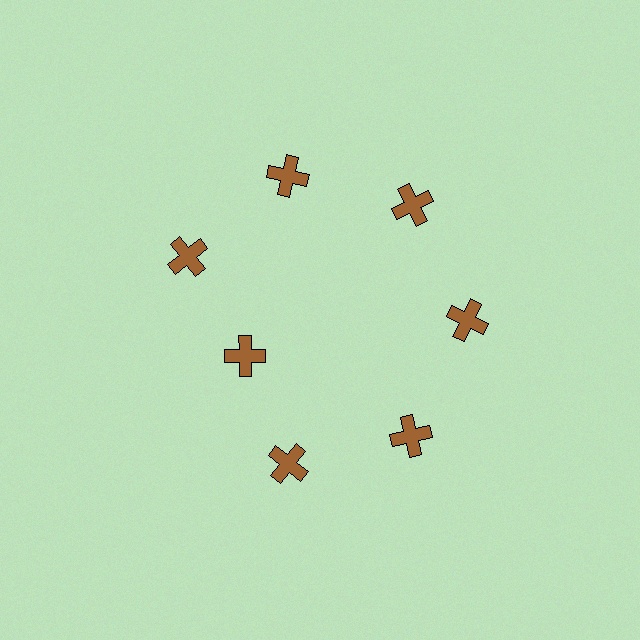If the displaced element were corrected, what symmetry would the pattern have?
It would have 7-fold rotational symmetry — the pattern would map onto itself every 51 degrees.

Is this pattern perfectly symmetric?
No. The 7 brown crosses are arranged in a ring, but one element near the 8 o'clock position is pulled inward toward the center, breaking the 7-fold rotational symmetry.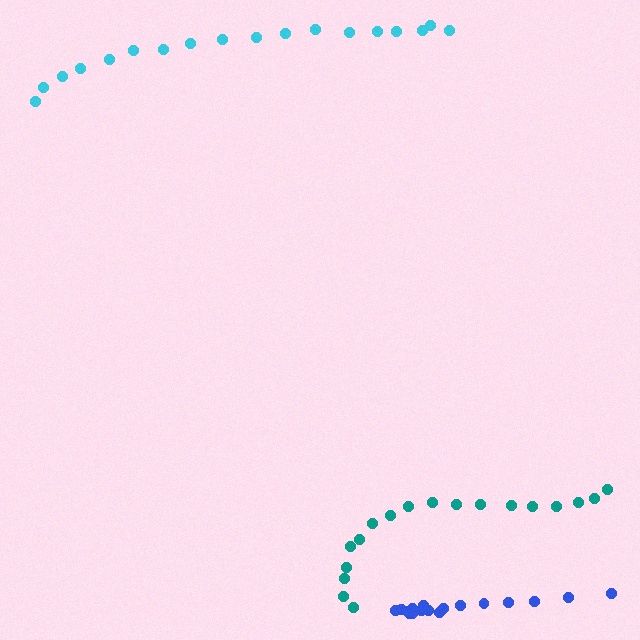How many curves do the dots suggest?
There are 3 distinct paths.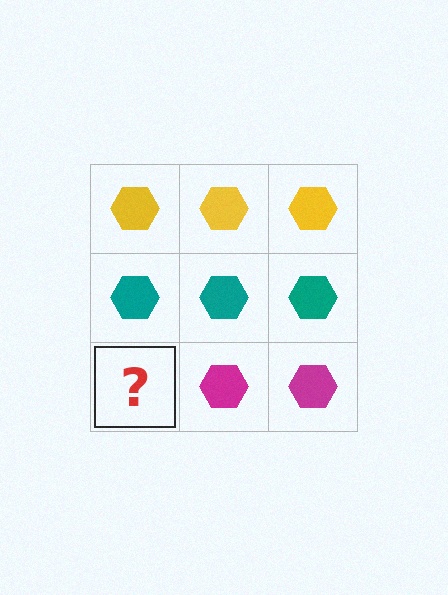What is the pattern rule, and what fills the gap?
The rule is that each row has a consistent color. The gap should be filled with a magenta hexagon.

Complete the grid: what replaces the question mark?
The question mark should be replaced with a magenta hexagon.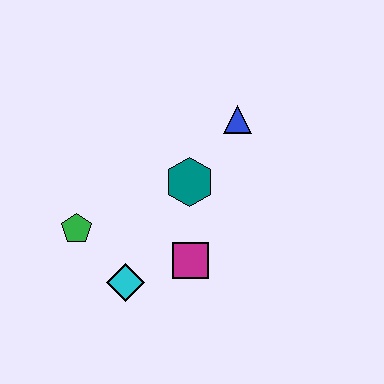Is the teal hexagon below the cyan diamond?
No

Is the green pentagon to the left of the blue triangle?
Yes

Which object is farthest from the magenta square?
The blue triangle is farthest from the magenta square.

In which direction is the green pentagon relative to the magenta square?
The green pentagon is to the left of the magenta square.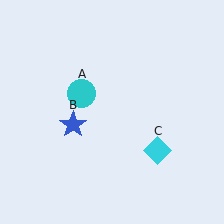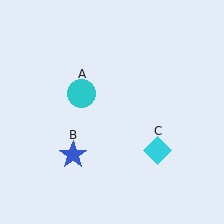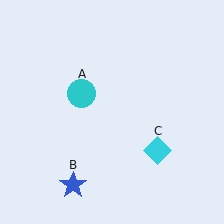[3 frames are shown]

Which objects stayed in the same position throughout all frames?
Cyan circle (object A) and cyan diamond (object C) remained stationary.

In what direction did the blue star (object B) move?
The blue star (object B) moved down.